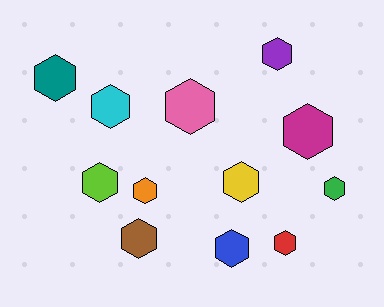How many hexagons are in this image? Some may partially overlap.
There are 12 hexagons.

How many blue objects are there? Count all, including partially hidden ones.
There is 1 blue object.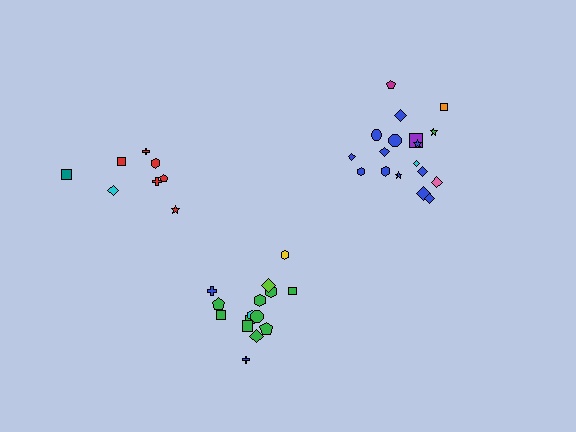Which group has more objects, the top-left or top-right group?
The top-right group.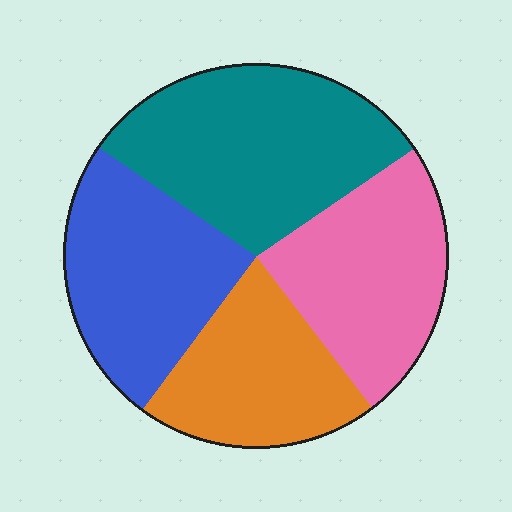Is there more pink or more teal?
Teal.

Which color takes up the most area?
Teal, at roughly 30%.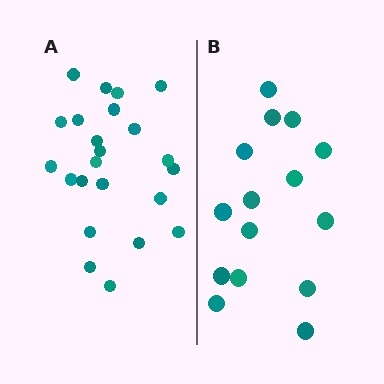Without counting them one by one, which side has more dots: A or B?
Region A (the left region) has more dots.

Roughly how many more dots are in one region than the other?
Region A has roughly 8 or so more dots than region B.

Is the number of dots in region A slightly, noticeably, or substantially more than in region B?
Region A has substantially more. The ratio is roughly 1.5 to 1.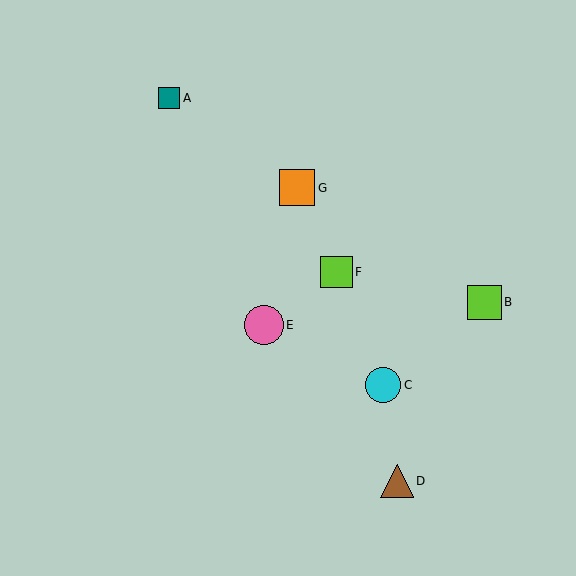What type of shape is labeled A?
Shape A is a teal square.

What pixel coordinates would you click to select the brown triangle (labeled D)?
Click at (397, 481) to select the brown triangle D.